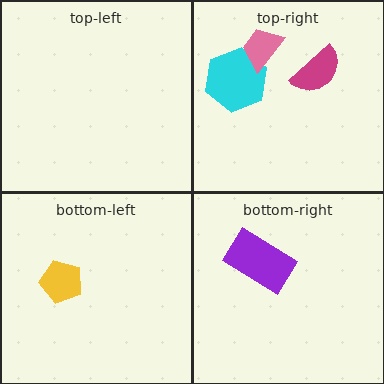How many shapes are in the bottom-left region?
1.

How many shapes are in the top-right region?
3.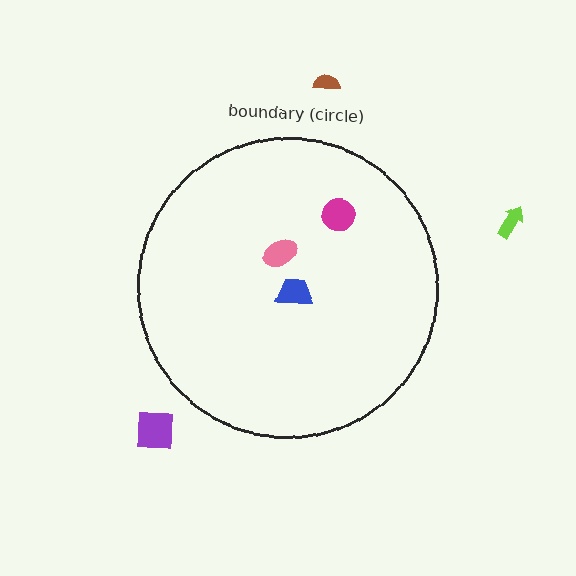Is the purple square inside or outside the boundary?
Outside.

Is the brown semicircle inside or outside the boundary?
Outside.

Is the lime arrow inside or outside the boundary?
Outside.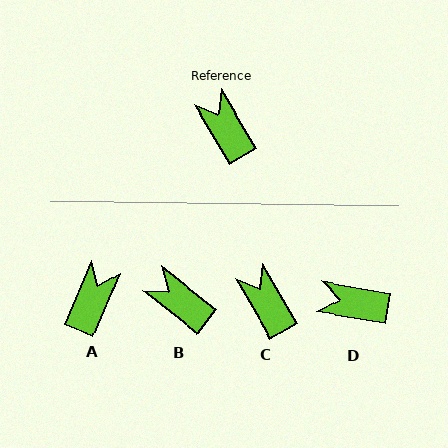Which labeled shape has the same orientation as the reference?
C.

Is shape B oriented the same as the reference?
No, it is off by about 21 degrees.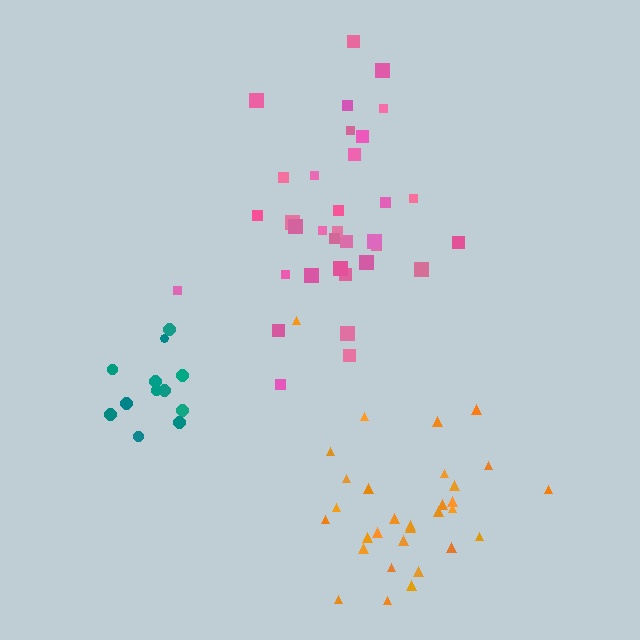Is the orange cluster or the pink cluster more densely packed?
Pink.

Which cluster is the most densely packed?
Teal.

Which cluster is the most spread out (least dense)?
Orange.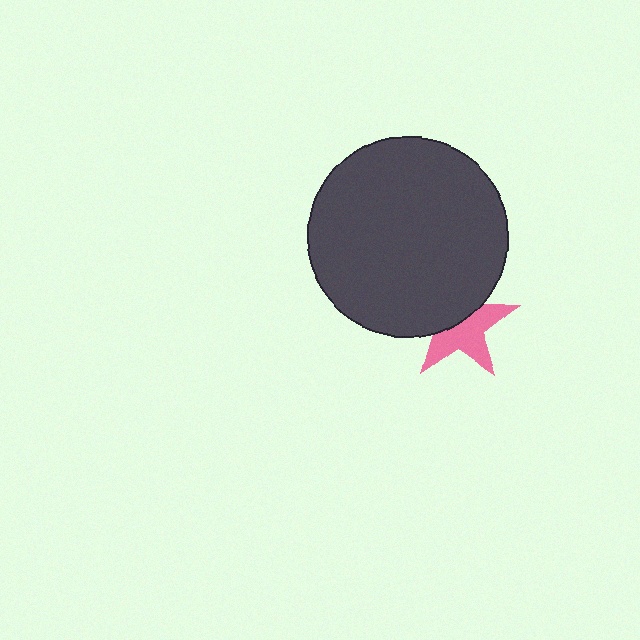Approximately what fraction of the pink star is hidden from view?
Roughly 45% of the pink star is hidden behind the dark gray circle.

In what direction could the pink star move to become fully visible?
The pink star could move down. That would shift it out from behind the dark gray circle entirely.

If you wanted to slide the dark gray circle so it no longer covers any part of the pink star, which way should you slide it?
Slide it up — that is the most direct way to separate the two shapes.